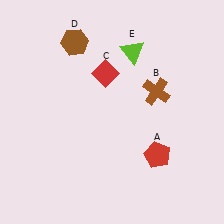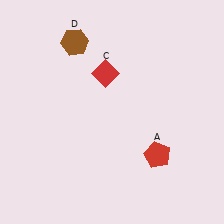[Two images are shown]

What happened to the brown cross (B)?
The brown cross (B) was removed in Image 2. It was in the top-right area of Image 1.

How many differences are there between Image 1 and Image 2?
There are 2 differences between the two images.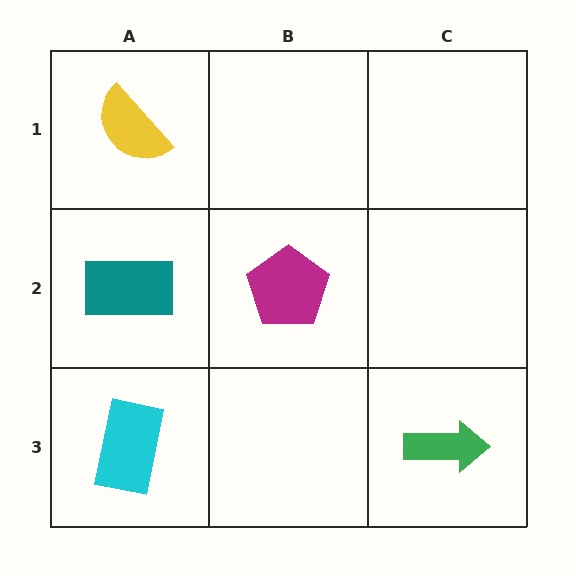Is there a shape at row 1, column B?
No, that cell is empty.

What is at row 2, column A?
A teal rectangle.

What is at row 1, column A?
A yellow semicircle.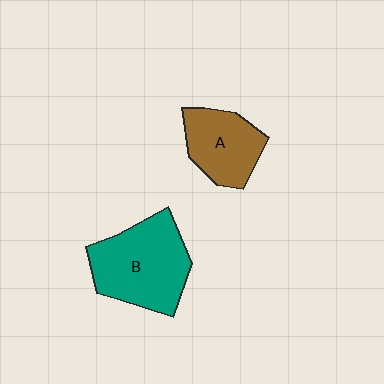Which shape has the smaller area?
Shape A (brown).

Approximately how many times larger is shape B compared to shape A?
Approximately 1.5 times.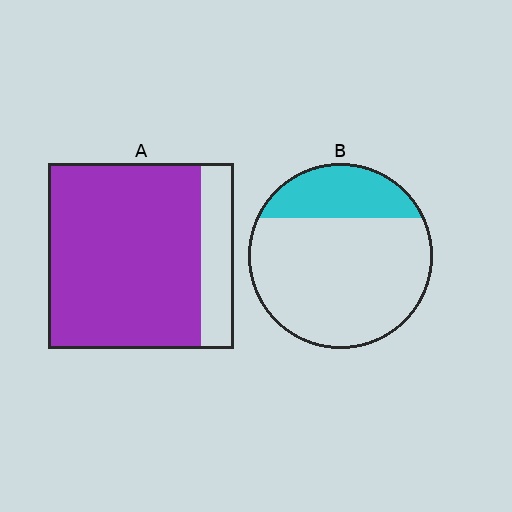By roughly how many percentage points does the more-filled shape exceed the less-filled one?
By roughly 60 percentage points (A over B).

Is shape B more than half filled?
No.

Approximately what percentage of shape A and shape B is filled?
A is approximately 80% and B is approximately 25%.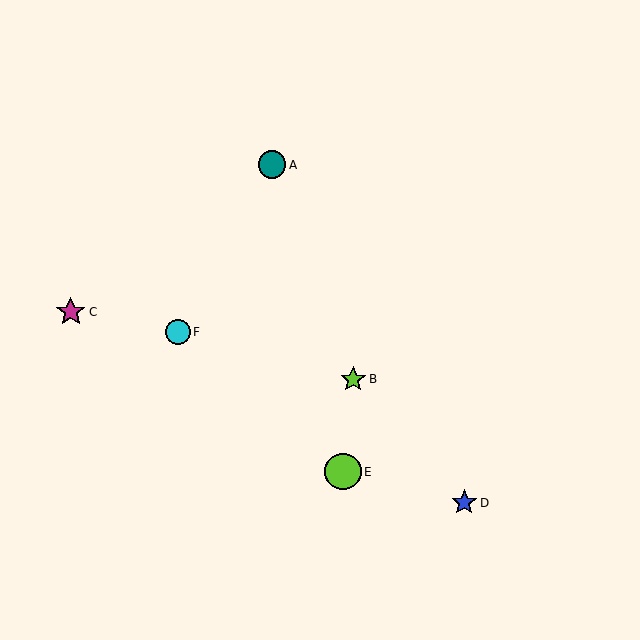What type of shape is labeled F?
Shape F is a cyan circle.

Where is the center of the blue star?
The center of the blue star is at (464, 503).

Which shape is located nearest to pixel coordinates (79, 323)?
The magenta star (labeled C) at (71, 312) is nearest to that location.